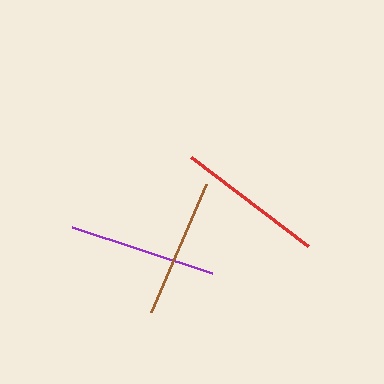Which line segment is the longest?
The red line is the longest at approximately 148 pixels.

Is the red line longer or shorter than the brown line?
The red line is longer than the brown line.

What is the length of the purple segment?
The purple segment is approximately 147 pixels long.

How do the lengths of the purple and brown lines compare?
The purple and brown lines are approximately the same length.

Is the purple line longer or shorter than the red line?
The red line is longer than the purple line.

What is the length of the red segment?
The red segment is approximately 148 pixels long.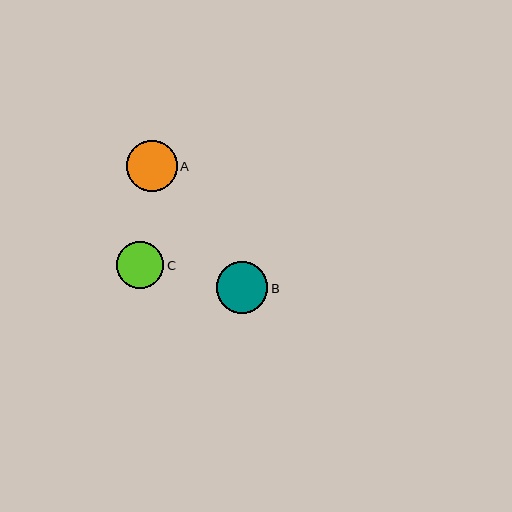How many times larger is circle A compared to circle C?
Circle A is approximately 1.1 times the size of circle C.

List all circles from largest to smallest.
From largest to smallest: B, A, C.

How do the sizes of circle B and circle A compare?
Circle B and circle A are approximately the same size.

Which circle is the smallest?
Circle C is the smallest with a size of approximately 47 pixels.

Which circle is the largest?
Circle B is the largest with a size of approximately 52 pixels.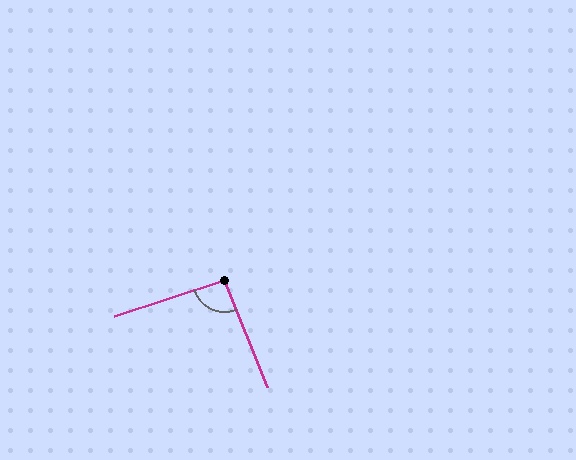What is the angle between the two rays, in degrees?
Approximately 94 degrees.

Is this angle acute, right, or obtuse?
It is approximately a right angle.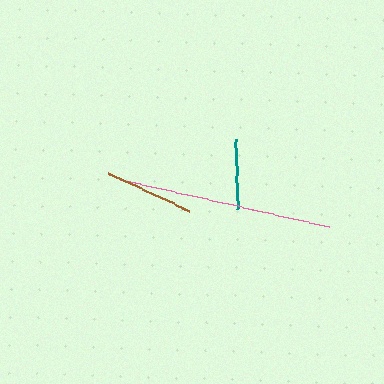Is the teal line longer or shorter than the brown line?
The brown line is longer than the teal line.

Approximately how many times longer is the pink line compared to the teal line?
The pink line is approximately 3.0 times the length of the teal line.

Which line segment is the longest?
The pink line is the longest at approximately 214 pixels.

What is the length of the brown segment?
The brown segment is approximately 90 pixels long.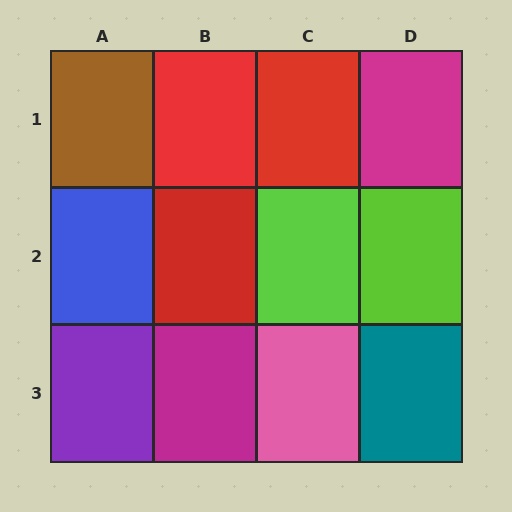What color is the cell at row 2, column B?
Red.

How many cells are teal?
1 cell is teal.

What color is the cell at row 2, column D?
Lime.